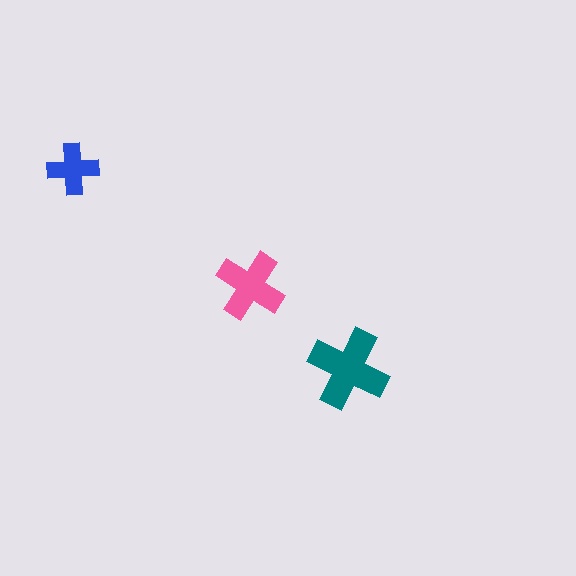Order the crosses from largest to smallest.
the teal one, the pink one, the blue one.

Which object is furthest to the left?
The blue cross is leftmost.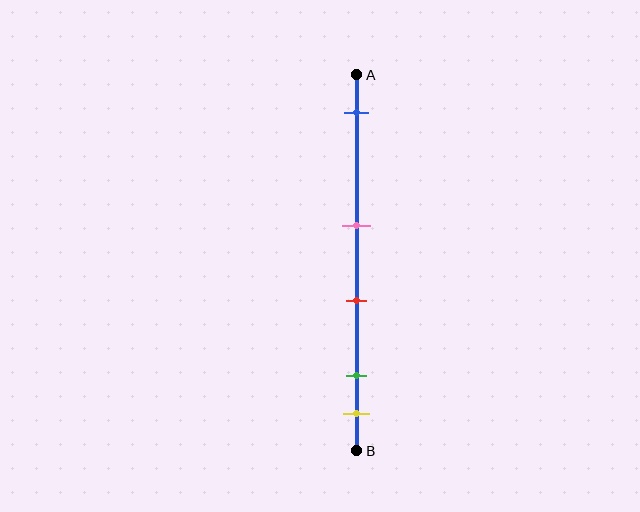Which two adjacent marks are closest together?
The green and yellow marks are the closest adjacent pair.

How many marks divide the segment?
There are 5 marks dividing the segment.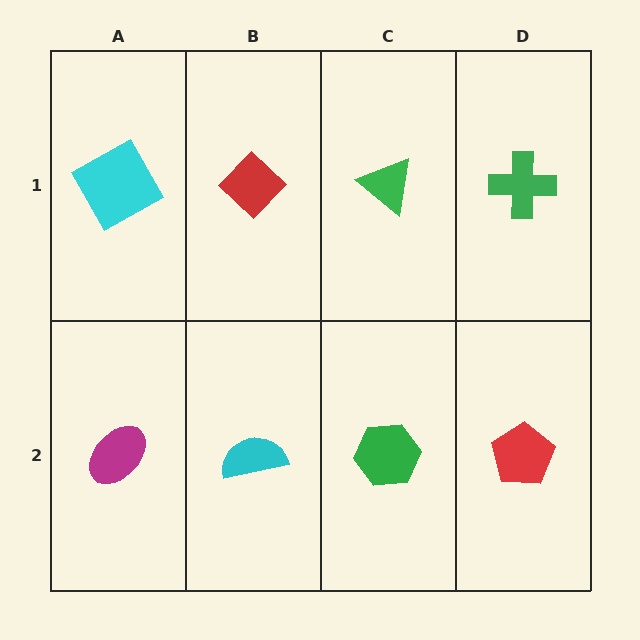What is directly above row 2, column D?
A green cross.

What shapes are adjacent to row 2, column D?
A green cross (row 1, column D), a green hexagon (row 2, column C).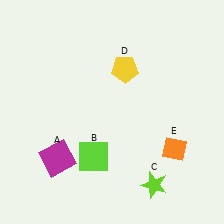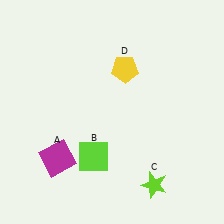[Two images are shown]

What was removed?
The orange diamond (E) was removed in Image 2.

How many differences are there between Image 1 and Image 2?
There is 1 difference between the two images.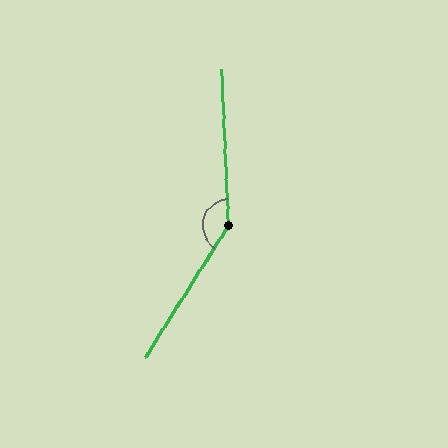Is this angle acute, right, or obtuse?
It is obtuse.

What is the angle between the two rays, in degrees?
Approximately 145 degrees.